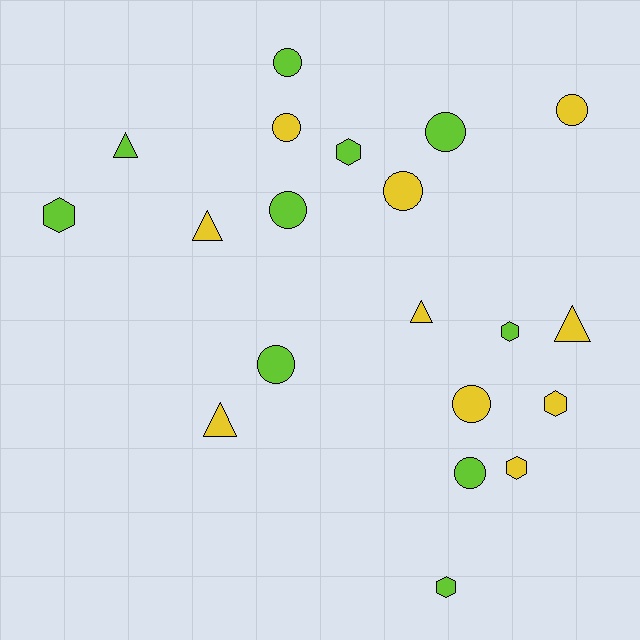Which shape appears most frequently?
Circle, with 9 objects.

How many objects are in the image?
There are 20 objects.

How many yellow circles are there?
There are 4 yellow circles.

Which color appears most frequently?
Lime, with 10 objects.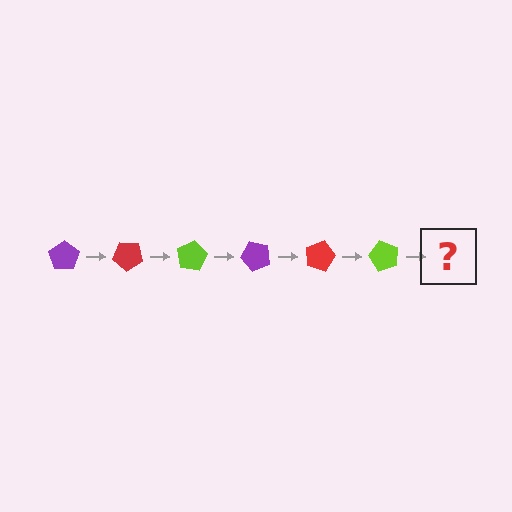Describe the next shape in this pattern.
It should be a purple pentagon, rotated 240 degrees from the start.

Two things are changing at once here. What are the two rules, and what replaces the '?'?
The two rules are that it rotates 40 degrees each step and the color cycles through purple, red, and lime. The '?' should be a purple pentagon, rotated 240 degrees from the start.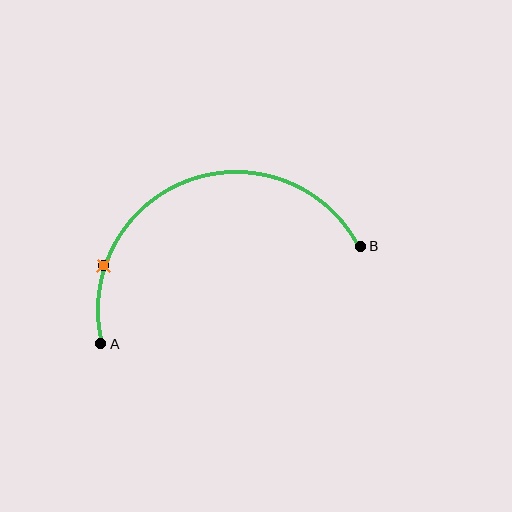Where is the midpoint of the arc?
The arc midpoint is the point on the curve farthest from the straight line joining A and B. It sits above that line.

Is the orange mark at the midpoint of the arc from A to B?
No. The orange mark lies on the arc but is closer to endpoint A. The arc midpoint would be at the point on the curve equidistant along the arc from both A and B.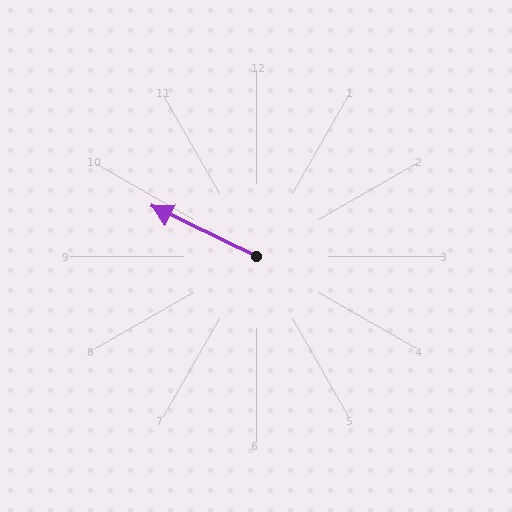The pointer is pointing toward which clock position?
Roughly 10 o'clock.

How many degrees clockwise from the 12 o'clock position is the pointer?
Approximately 296 degrees.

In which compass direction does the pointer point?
Northwest.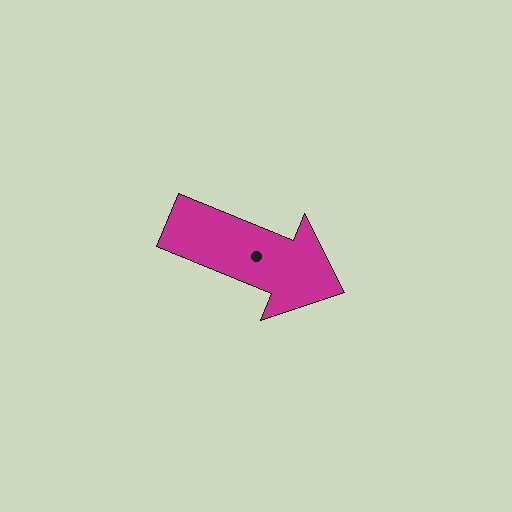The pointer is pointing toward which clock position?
Roughly 4 o'clock.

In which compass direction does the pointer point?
East.